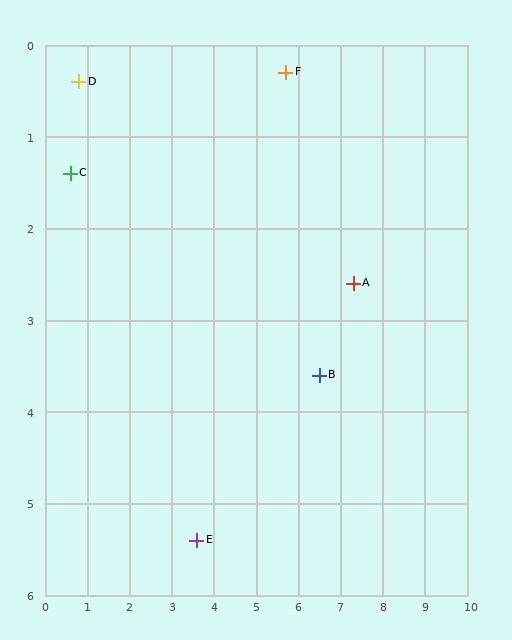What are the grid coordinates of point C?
Point C is at approximately (0.6, 1.4).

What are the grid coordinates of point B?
Point B is at approximately (6.5, 3.6).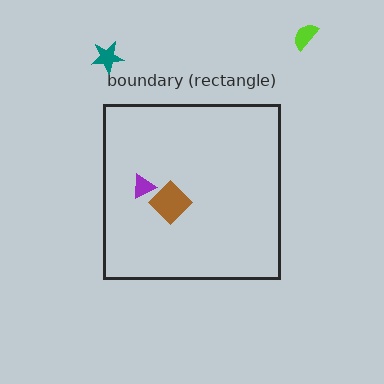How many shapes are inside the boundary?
2 inside, 2 outside.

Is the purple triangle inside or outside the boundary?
Inside.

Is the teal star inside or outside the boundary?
Outside.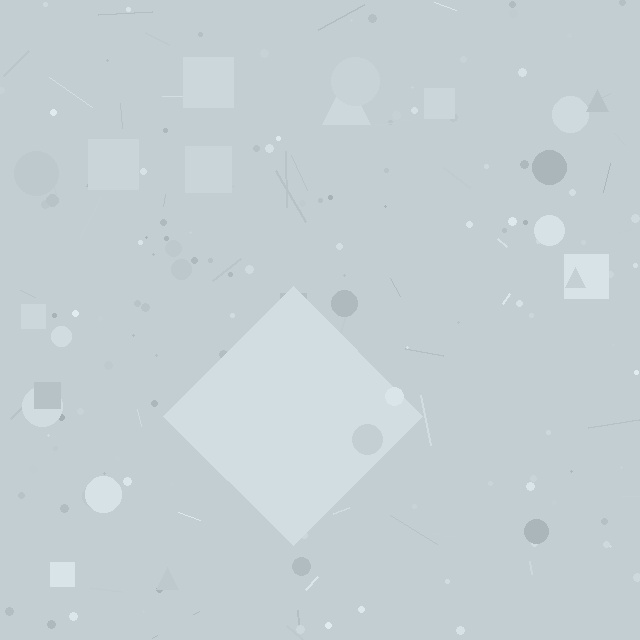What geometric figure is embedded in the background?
A diamond is embedded in the background.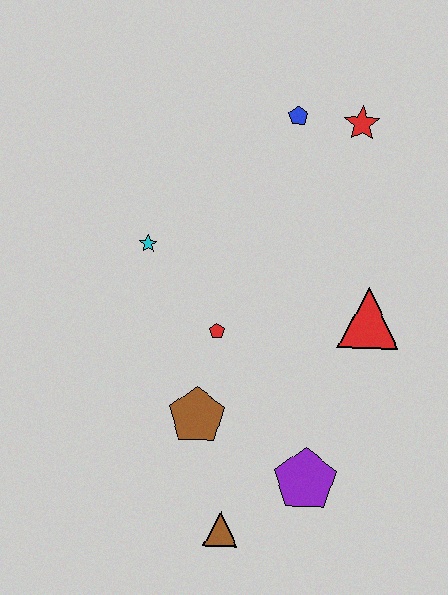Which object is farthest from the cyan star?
The brown triangle is farthest from the cyan star.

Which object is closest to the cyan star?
The red pentagon is closest to the cyan star.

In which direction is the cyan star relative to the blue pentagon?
The cyan star is to the left of the blue pentagon.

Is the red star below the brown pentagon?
No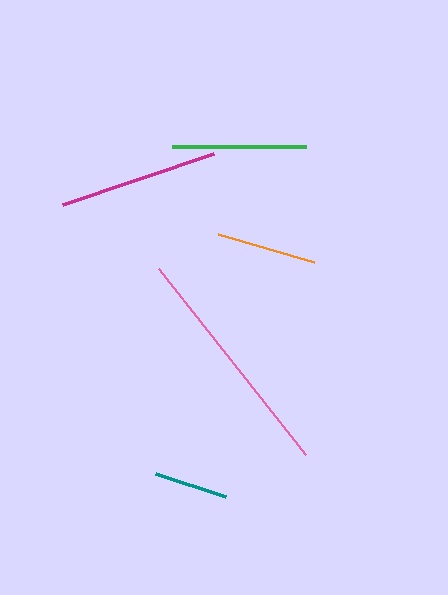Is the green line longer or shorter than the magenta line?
The magenta line is longer than the green line.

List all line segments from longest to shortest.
From longest to shortest: pink, magenta, green, orange, teal.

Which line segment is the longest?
The pink line is the longest at approximately 238 pixels.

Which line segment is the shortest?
The teal line is the shortest at approximately 74 pixels.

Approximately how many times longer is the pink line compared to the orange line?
The pink line is approximately 2.4 times the length of the orange line.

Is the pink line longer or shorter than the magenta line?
The pink line is longer than the magenta line.